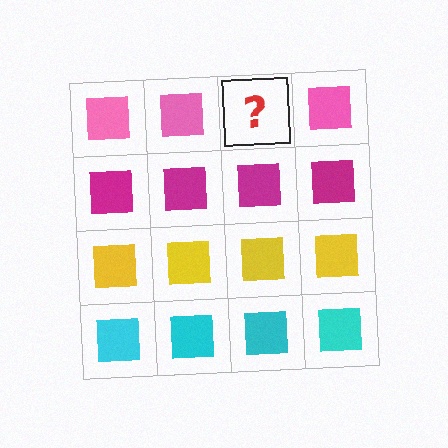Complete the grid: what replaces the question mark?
The question mark should be replaced with a pink square.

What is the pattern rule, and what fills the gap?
The rule is that each row has a consistent color. The gap should be filled with a pink square.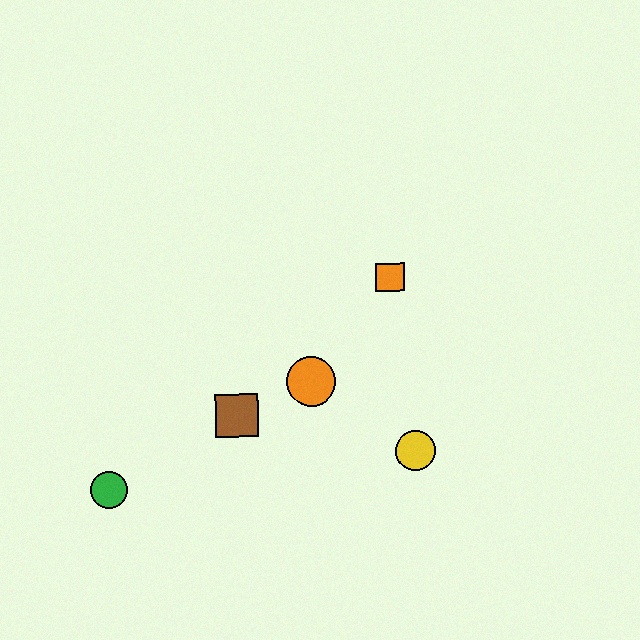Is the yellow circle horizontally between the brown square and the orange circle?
No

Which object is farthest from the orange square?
The green circle is farthest from the orange square.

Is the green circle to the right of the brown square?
No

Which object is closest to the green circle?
The brown square is closest to the green circle.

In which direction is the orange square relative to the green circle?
The orange square is to the right of the green circle.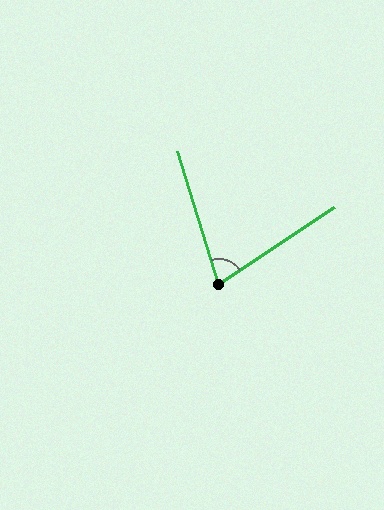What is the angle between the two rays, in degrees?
Approximately 74 degrees.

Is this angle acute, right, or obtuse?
It is acute.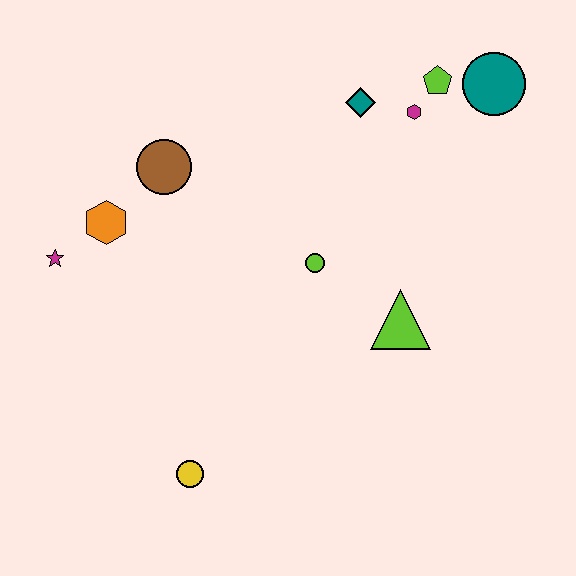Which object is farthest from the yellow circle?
The teal circle is farthest from the yellow circle.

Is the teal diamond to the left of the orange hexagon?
No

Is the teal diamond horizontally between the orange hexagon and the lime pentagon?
Yes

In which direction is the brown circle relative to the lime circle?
The brown circle is to the left of the lime circle.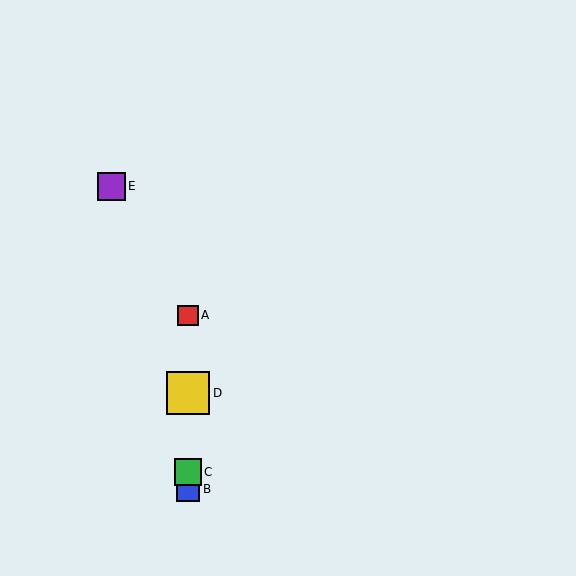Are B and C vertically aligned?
Yes, both are at x≈188.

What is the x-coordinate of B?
Object B is at x≈188.